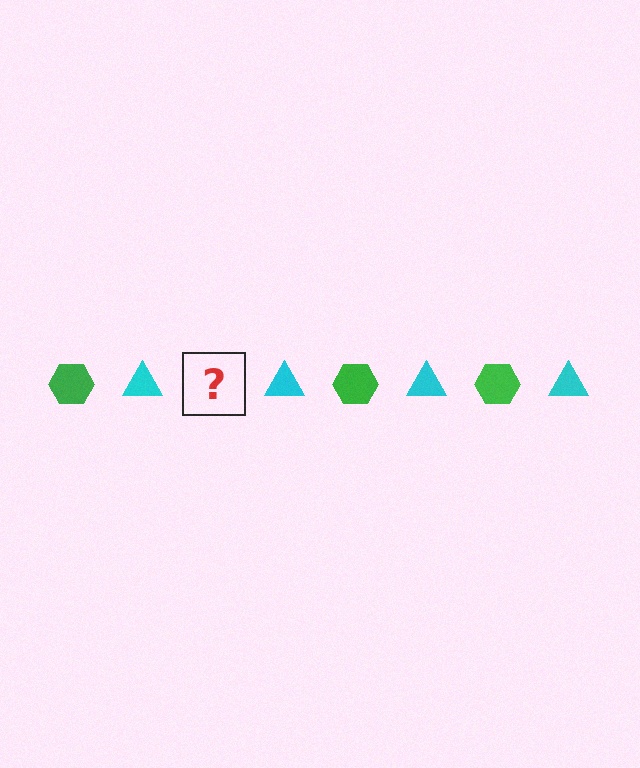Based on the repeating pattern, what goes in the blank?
The blank should be a green hexagon.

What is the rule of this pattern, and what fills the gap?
The rule is that the pattern alternates between green hexagon and cyan triangle. The gap should be filled with a green hexagon.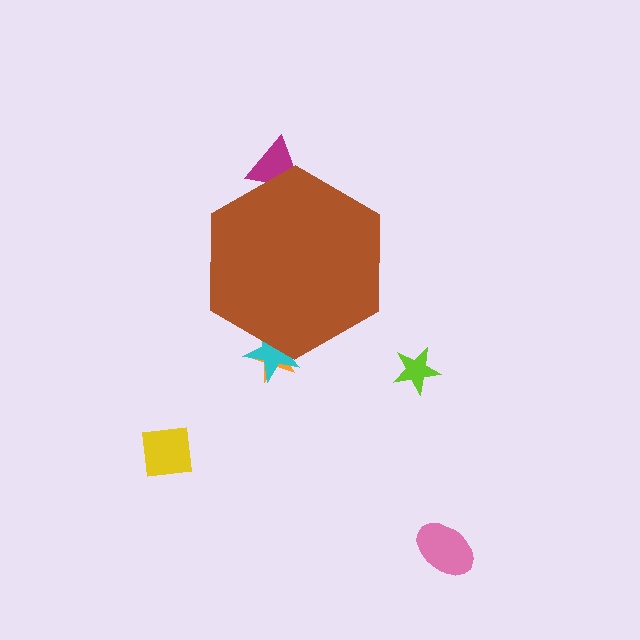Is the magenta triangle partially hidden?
Yes, the magenta triangle is partially hidden behind the brown hexagon.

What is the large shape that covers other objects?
A brown hexagon.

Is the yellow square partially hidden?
No, the yellow square is fully visible.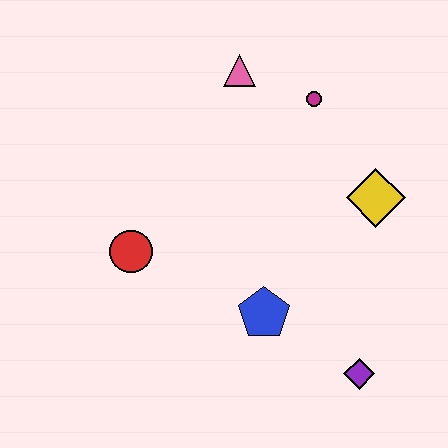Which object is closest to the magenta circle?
The pink triangle is closest to the magenta circle.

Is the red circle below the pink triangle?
Yes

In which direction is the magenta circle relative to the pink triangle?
The magenta circle is to the right of the pink triangle.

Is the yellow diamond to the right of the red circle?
Yes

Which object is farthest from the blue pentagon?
The pink triangle is farthest from the blue pentagon.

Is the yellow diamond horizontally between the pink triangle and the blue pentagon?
No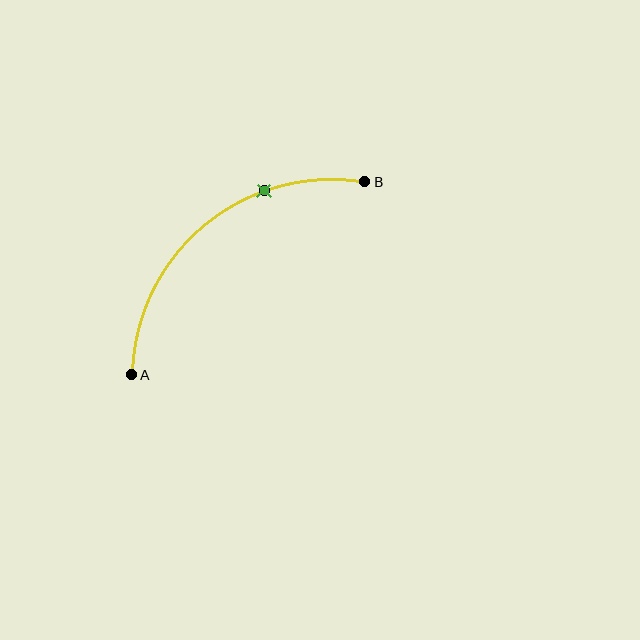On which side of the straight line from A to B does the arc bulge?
The arc bulges above and to the left of the straight line connecting A and B.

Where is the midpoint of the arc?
The arc midpoint is the point on the curve farthest from the straight line joining A and B. It sits above and to the left of that line.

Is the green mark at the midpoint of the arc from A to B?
No. The green mark lies on the arc but is closer to endpoint B. The arc midpoint would be at the point on the curve equidistant along the arc from both A and B.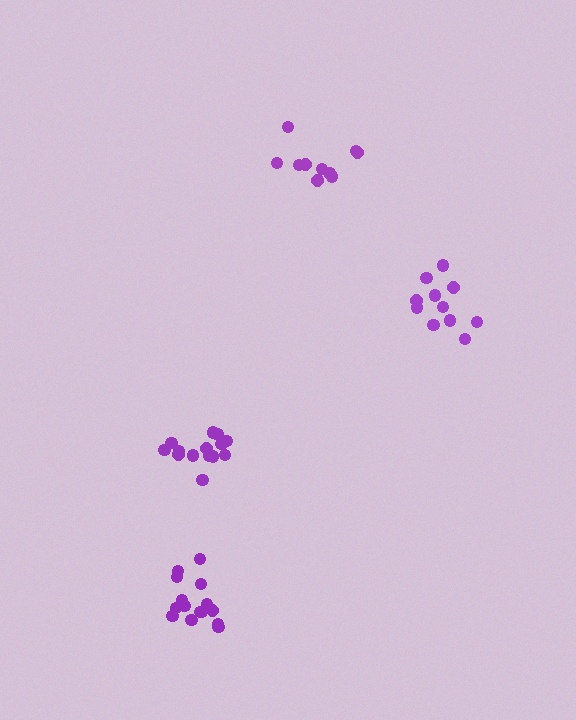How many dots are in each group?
Group 1: 11 dots, Group 2: 15 dots, Group 3: 14 dots, Group 4: 11 dots (51 total).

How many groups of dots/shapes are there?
There are 4 groups.